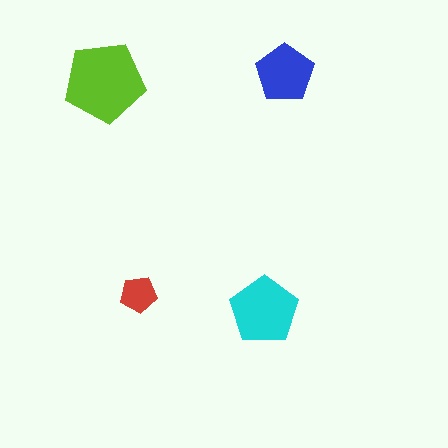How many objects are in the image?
There are 4 objects in the image.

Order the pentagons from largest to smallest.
the lime one, the cyan one, the blue one, the red one.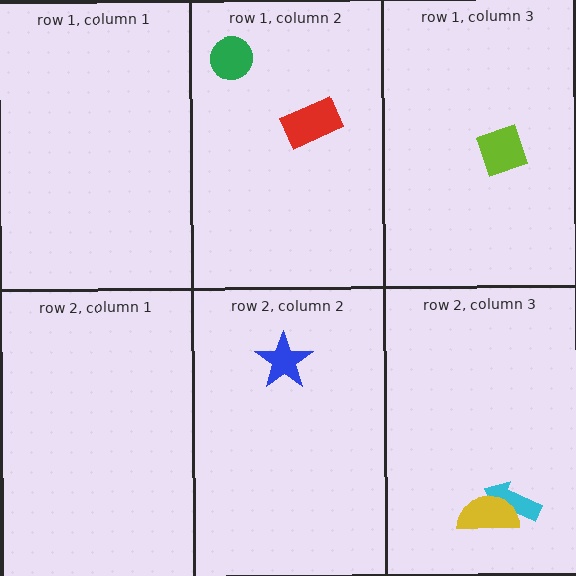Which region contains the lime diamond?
The row 1, column 3 region.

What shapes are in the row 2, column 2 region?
The blue star.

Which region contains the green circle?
The row 1, column 2 region.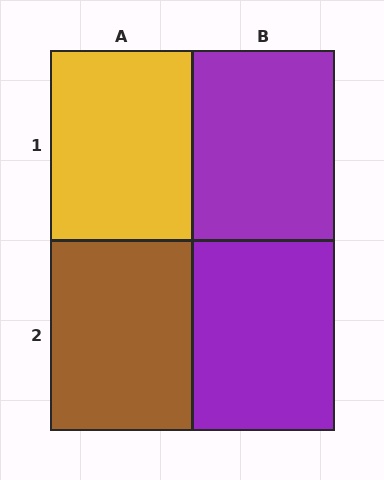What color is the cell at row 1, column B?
Purple.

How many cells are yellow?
1 cell is yellow.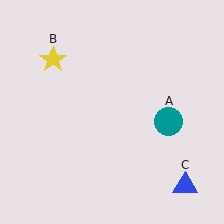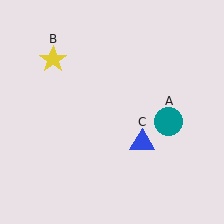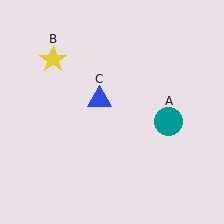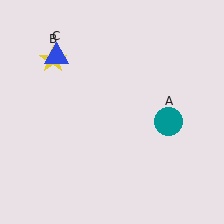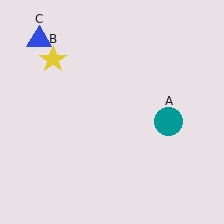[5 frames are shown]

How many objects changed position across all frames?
1 object changed position: blue triangle (object C).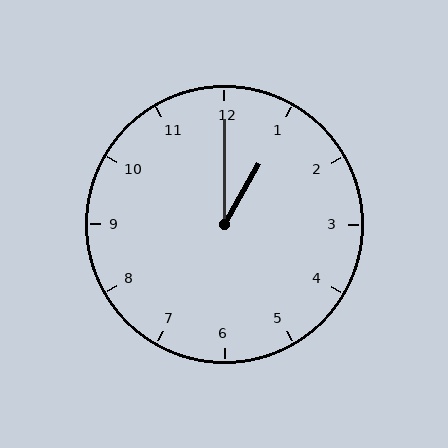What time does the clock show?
1:00.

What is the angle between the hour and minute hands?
Approximately 30 degrees.